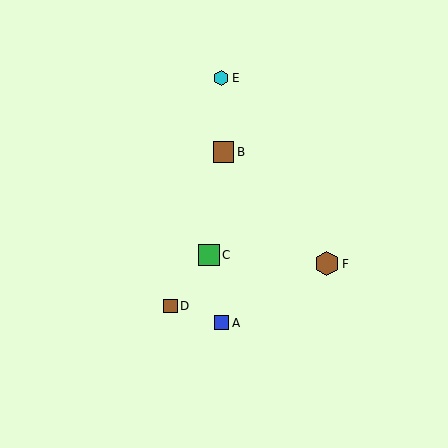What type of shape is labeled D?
Shape D is a brown square.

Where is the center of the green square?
The center of the green square is at (209, 255).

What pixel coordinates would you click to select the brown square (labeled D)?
Click at (170, 306) to select the brown square D.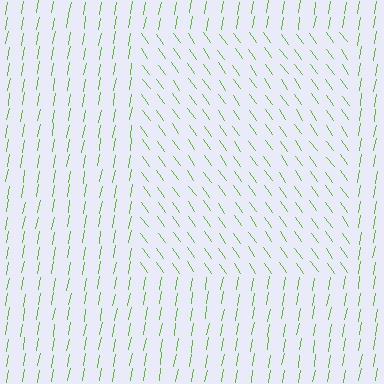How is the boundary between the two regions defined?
The boundary is defined purely by a change in line orientation (approximately 45 degrees difference). All lines are the same color and thickness.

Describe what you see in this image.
The image is filled with small lime line segments. A rectangle region in the image has lines oriented differently from the surrounding lines, creating a visible texture boundary.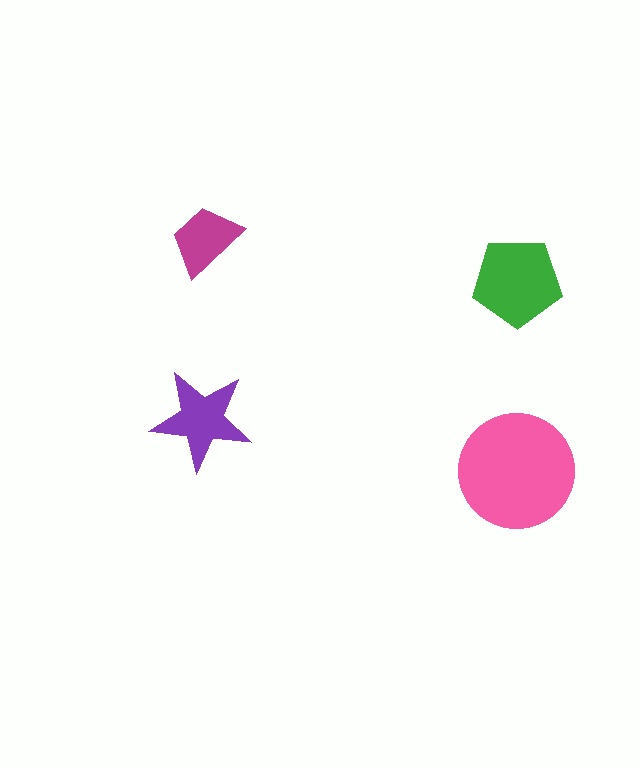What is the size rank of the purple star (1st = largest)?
3rd.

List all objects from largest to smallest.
The pink circle, the green pentagon, the purple star, the magenta trapezoid.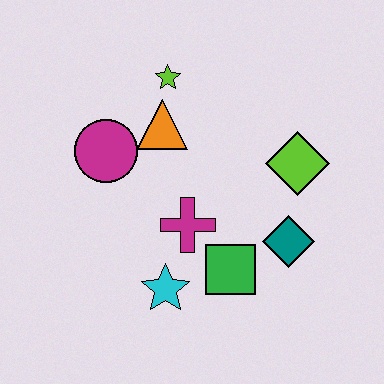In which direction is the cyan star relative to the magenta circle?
The cyan star is below the magenta circle.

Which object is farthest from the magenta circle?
The teal diamond is farthest from the magenta circle.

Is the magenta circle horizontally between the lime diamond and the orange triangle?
No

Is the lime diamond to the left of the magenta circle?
No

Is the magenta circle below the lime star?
Yes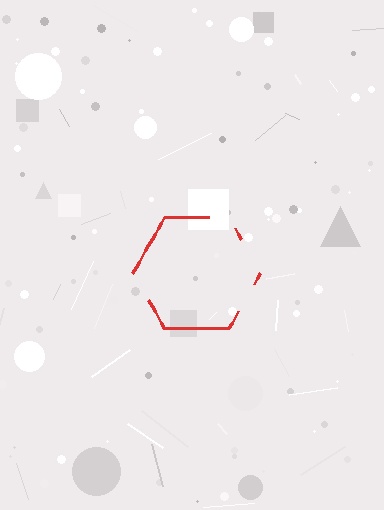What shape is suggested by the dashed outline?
The dashed outline suggests a hexagon.